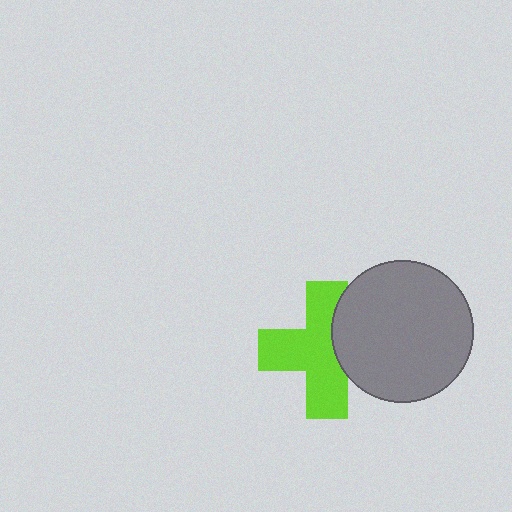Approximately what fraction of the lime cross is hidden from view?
Roughly 31% of the lime cross is hidden behind the gray circle.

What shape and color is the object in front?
The object in front is a gray circle.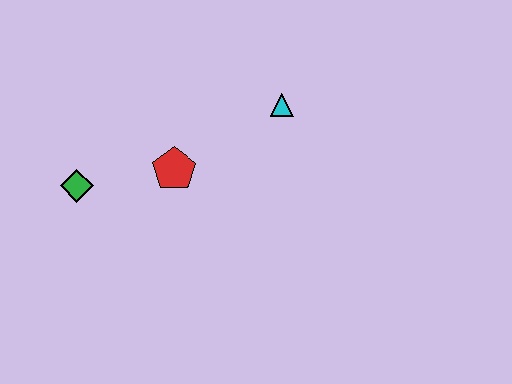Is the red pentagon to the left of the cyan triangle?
Yes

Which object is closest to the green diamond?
The red pentagon is closest to the green diamond.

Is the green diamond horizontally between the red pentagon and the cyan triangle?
No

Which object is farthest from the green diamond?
The cyan triangle is farthest from the green diamond.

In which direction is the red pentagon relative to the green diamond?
The red pentagon is to the right of the green diamond.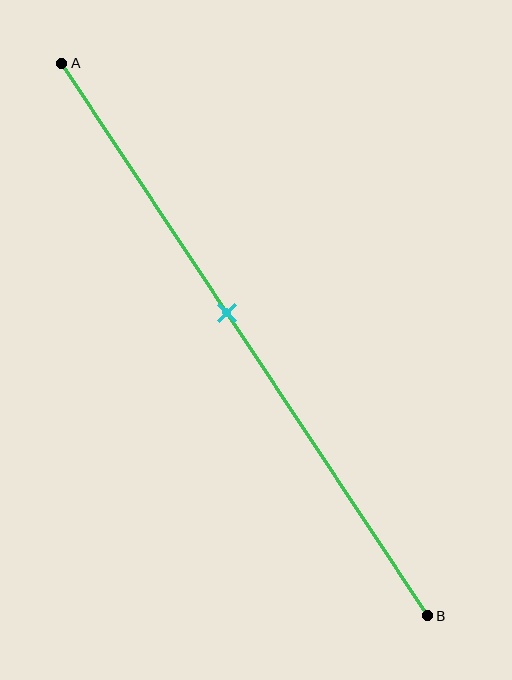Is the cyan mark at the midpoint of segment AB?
No, the mark is at about 45% from A, not at the 50% midpoint.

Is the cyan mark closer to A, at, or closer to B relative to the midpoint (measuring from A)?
The cyan mark is closer to point A than the midpoint of segment AB.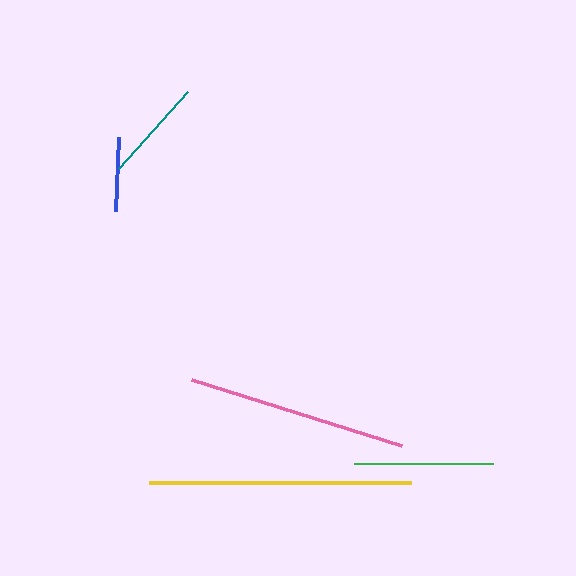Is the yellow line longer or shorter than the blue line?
The yellow line is longer than the blue line.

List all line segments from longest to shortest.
From longest to shortest: yellow, pink, green, teal, blue.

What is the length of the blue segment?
The blue segment is approximately 74 pixels long.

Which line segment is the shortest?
The blue line is the shortest at approximately 74 pixels.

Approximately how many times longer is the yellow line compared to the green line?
The yellow line is approximately 1.9 times the length of the green line.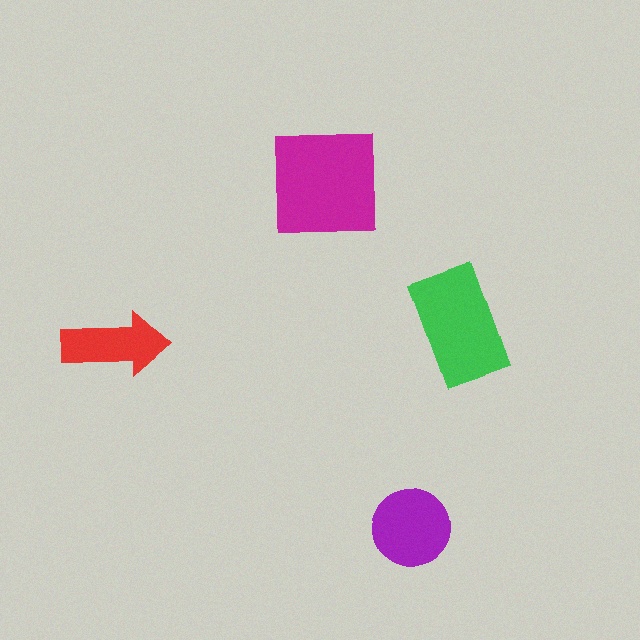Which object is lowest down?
The purple circle is bottommost.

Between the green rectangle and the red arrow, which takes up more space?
The green rectangle.